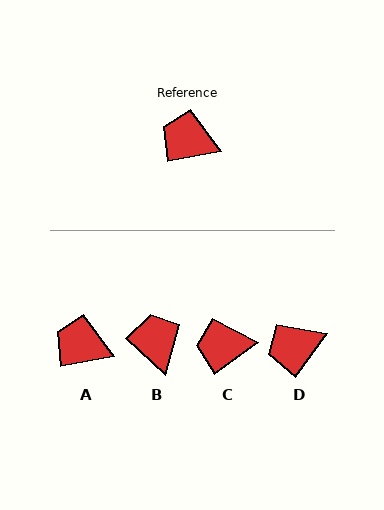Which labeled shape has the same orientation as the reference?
A.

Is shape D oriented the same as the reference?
No, it is off by about 43 degrees.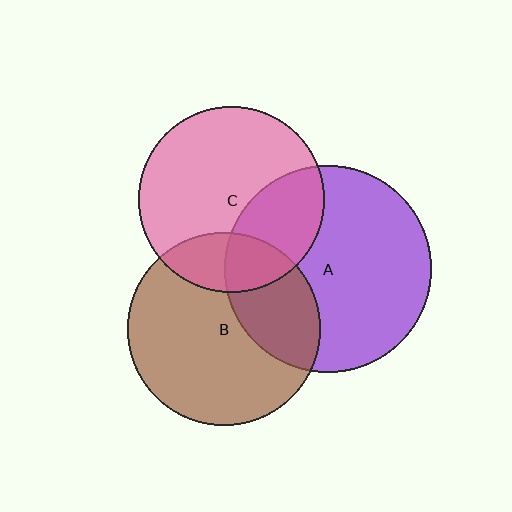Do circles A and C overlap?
Yes.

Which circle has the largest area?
Circle A (purple).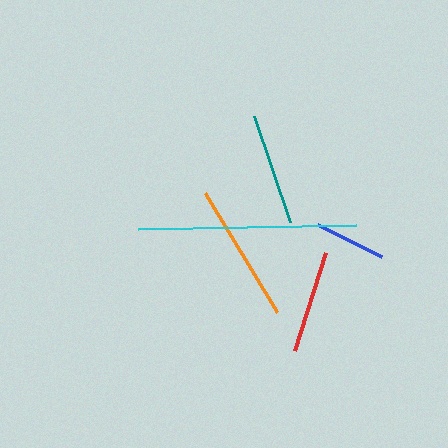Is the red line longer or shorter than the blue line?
The red line is longer than the blue line.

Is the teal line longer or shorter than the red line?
The teal line is longer than the red line.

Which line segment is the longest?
The cyan line is the longest at approximately 218 pixels.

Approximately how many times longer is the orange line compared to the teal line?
The orange line is approximately 1.2 times the length of the teal line.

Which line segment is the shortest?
The blue line is the shortest at approximately 71 pixels.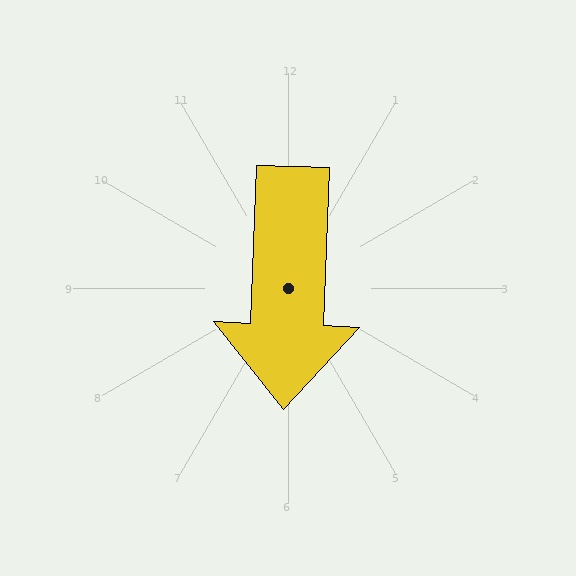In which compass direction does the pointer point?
South.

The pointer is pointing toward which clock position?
Roughly 6 o'clock.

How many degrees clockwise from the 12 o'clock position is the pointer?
Approximately 182 degrees.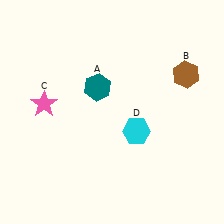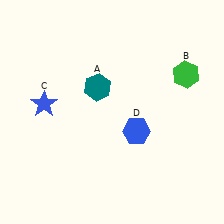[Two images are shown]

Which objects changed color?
B changed from brown to green. C changed from pink to blue. D changed from cyan to blue.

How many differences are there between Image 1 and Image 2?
There are 3 differences between the two images.